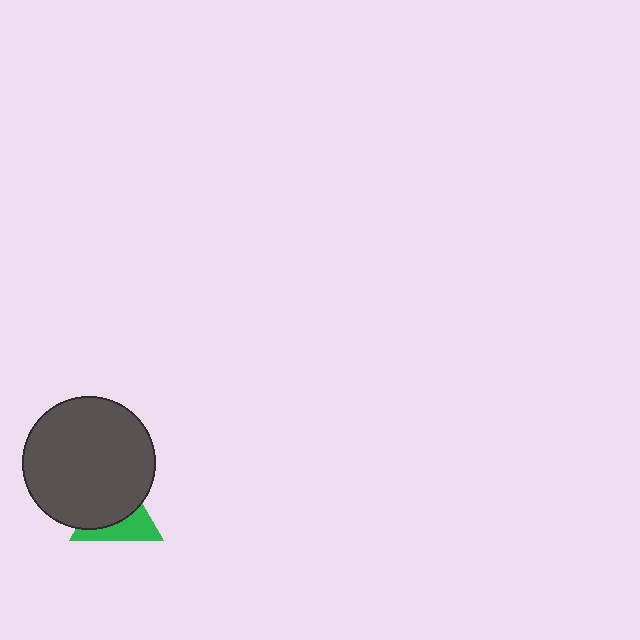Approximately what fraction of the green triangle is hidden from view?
Roughly 58% of the green triangle is hidden behind the dark gray circle.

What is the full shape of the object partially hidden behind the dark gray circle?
The partially hidden object is a green triangle.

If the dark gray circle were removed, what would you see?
You would see the complete green triangle.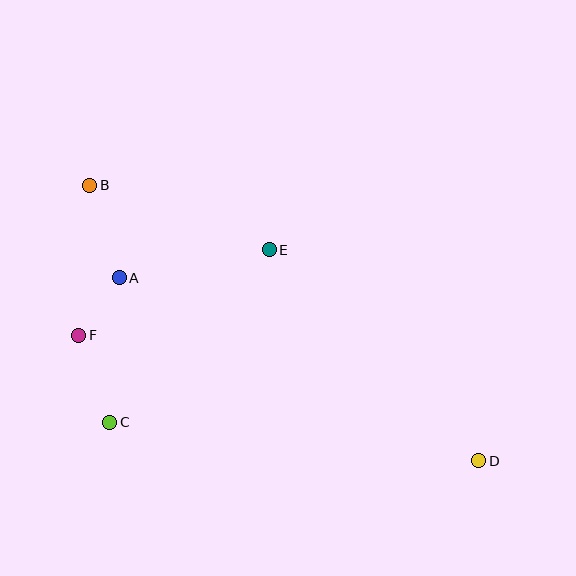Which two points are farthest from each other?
Points B and D are farthest from each other.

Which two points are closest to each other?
Points A and F are closest to each other.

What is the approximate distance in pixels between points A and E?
The distance between A and E is approximately 153 pixels.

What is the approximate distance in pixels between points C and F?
The distance between C and F is approximately 92 pixels.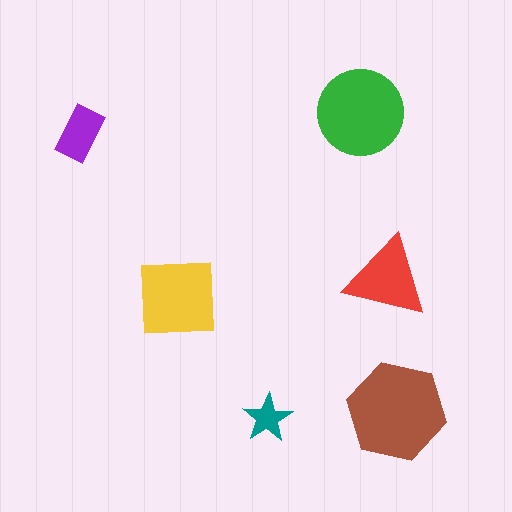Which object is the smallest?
The teal star.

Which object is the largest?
The brown hexagon.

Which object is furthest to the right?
The brown hexagon is rightmost.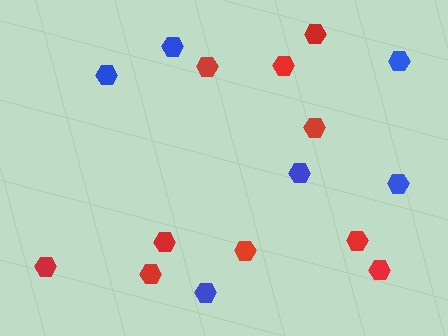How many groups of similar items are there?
There are 2 groups: one group of blue hexagons (6) and one group of red hexagons (10).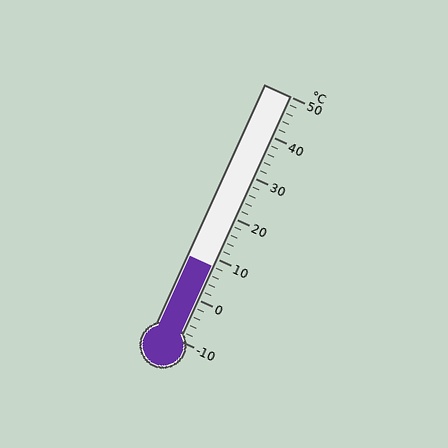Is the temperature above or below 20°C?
The temperature is below 20°C.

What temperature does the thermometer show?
The thermometer shows approximately 8°C.